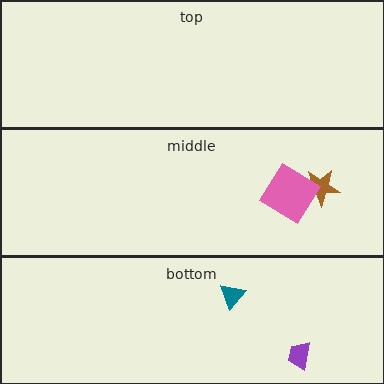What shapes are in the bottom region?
The teal triangle, the purple trapezoid.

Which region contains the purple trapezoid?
The bottom region.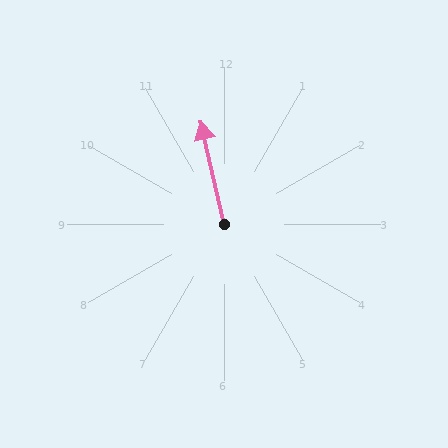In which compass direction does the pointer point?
North.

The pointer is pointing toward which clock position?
Roughly 12 o'clock.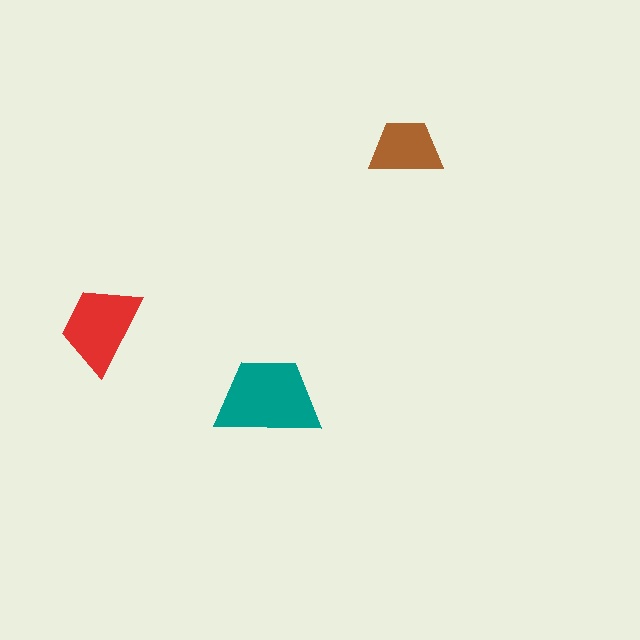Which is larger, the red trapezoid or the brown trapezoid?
The red one.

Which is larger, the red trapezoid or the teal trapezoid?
The teal one.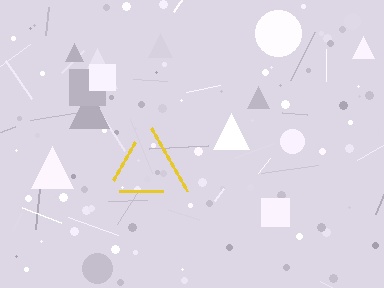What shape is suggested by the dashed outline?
The dashed outline suggests a triangle.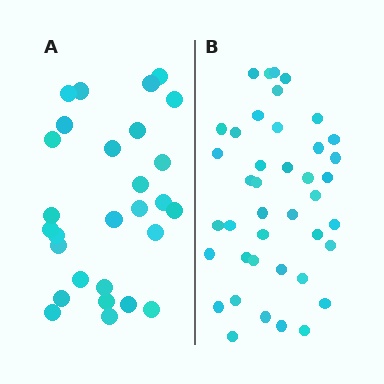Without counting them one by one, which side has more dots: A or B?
Region B (the right region) has more dots.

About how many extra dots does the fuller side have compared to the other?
Region B has approximately 15 more dots than region A.